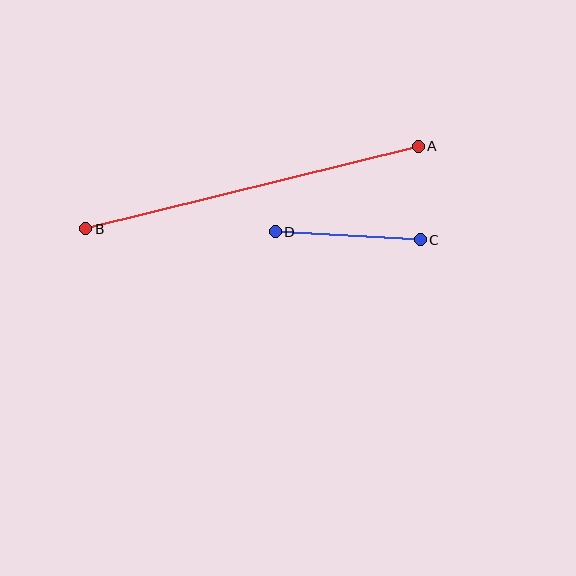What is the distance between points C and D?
The distance is approximately 145 pixels.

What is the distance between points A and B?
The distance is approximately 343 pixels.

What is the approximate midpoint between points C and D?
The midpoint is at approximately (348, 236) pixels.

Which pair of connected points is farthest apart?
Points A and B are farthest apart.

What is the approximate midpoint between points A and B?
The midpoint is at approximately (252, 188) pixels.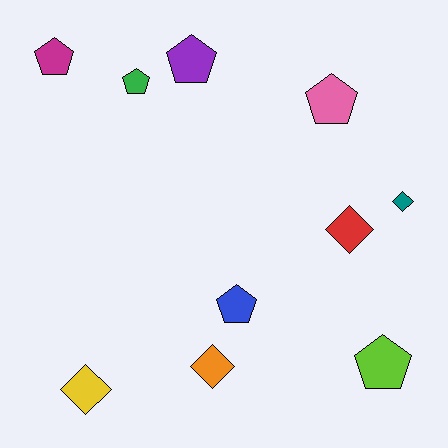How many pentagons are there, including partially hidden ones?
There are 6 pentagons.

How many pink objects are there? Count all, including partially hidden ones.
There is 1 pink object.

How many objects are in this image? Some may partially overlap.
There are 10 objects.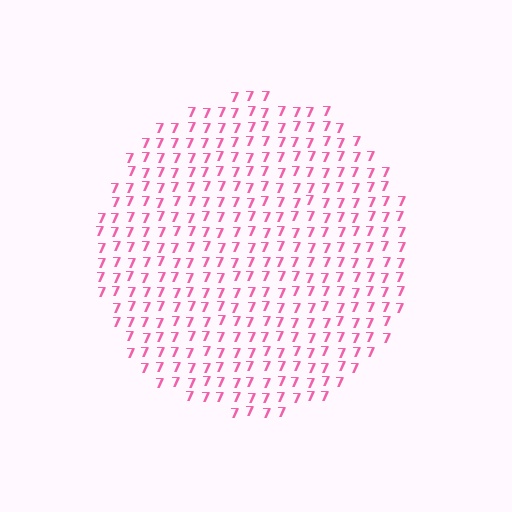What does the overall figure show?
The overall figure shows a circle.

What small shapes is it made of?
It is made of small digit 7's.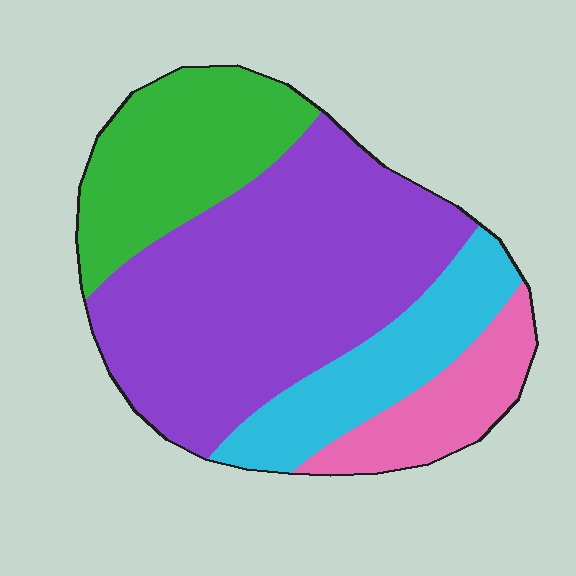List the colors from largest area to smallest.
From largest to smallest: purple, green, cyan, pink.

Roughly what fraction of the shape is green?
Green covers 22% of the shape.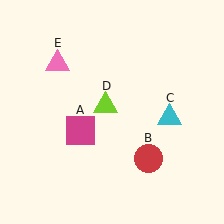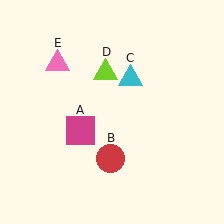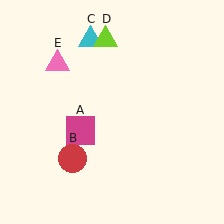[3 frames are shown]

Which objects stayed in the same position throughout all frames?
Magenta square (object A) and pink triangle (object E) remained stationary.